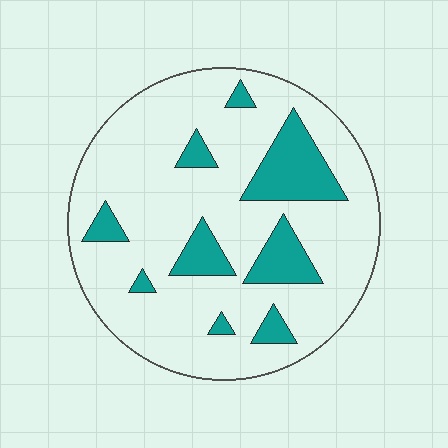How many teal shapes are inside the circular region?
9.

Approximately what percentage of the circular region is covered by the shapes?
Approximately 20%.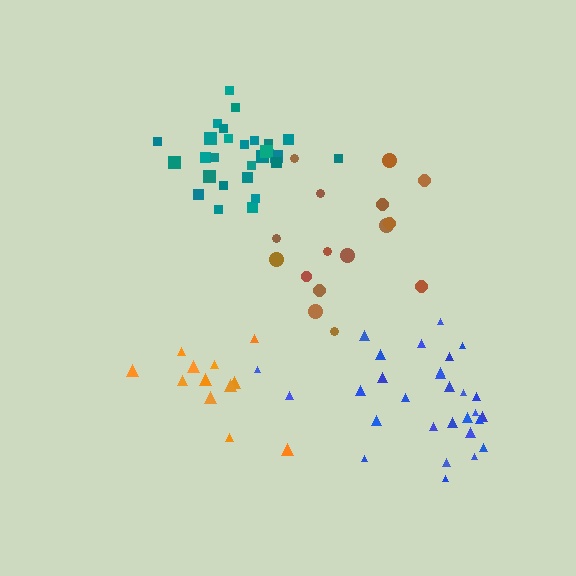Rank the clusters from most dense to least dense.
teal, orange, blue, brown.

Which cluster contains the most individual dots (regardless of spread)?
Blue (29).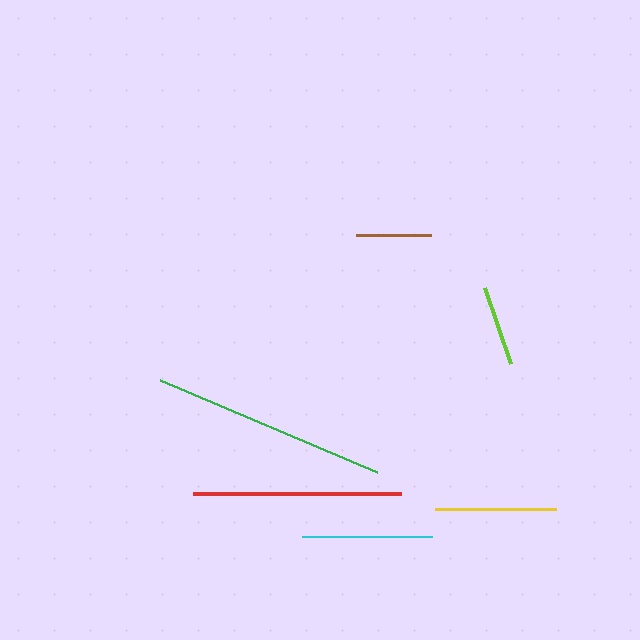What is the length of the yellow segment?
The yellow segment is approximately 121 pixels long.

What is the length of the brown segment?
The brown segment is approximately 74 pixels long.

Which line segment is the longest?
The green line is the longest at approximately 236 pixels.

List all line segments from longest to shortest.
From longest to shortest: green, red, cyan, yellow, lime, brown.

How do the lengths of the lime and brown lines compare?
The lime and brown lines are approximately the same length.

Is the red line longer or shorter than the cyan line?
The red line is longer than the cyan line.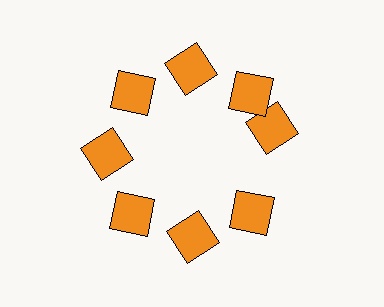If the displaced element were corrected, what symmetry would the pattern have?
It would have 8-fold rotational symmetry — the pattern would map onto itself every 45 degrees.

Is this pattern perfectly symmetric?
No. The 8 orange squares are arranged in a ring, but one element near the 3 o'clock position is rotated out of alignment along the ring, breaking the 8-fold rotational symmetry.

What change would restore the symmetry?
The symmetry would be restored by rotating it back into even spacing with its neighbors so that all 8 squares sit at equal angles and equal distance from the center.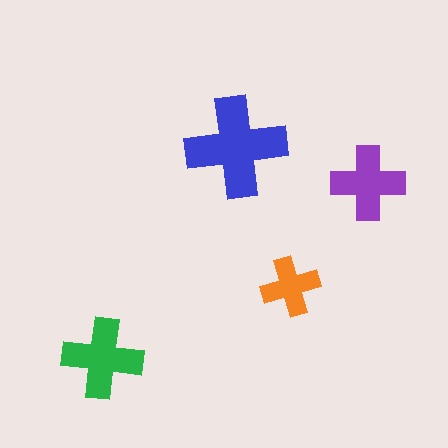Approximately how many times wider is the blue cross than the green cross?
About 1.5 times wider.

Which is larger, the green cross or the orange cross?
The green one.